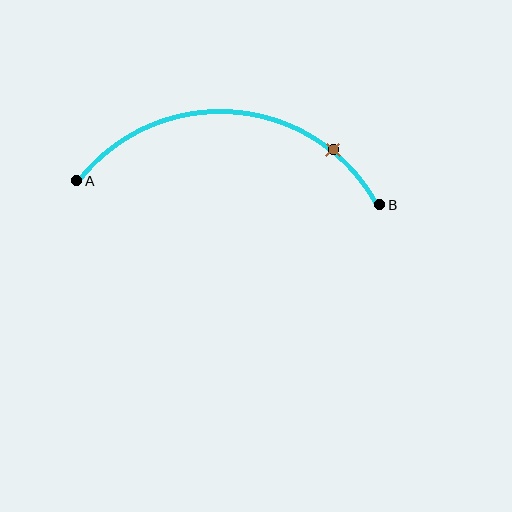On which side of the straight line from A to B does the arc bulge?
The arc bulges above the straight line connecting A and B.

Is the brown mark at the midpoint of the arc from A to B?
No. The brown mark lies on the arc but is closer to endpoint B. The arc midpoint would be at the point on the curve equidistant along the arc from both A and B.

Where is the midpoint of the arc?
The arc midpoint is the point on the curve farthest from the straight line joining A and B. It sits above that line.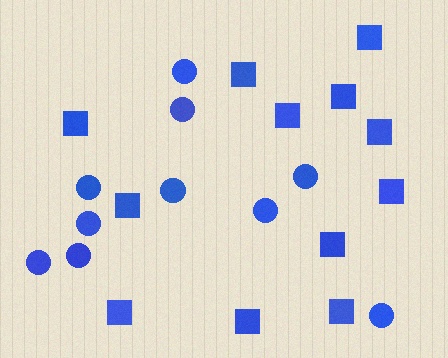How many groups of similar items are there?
There are 2 groups: one group of circles (10) and one group of squares (12).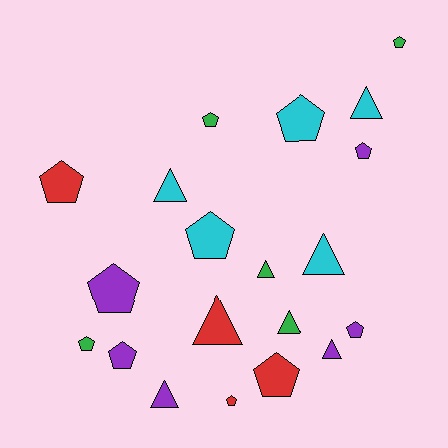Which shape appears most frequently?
Pentagon, with 12 objects.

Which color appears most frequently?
Purple, with 6 objects.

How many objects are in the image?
There are 20 objects.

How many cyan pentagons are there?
There are 2 cyan pentagons.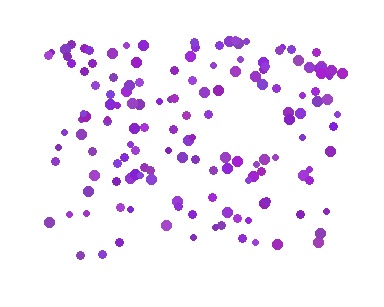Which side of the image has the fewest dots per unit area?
The bottom.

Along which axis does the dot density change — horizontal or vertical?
Vertical.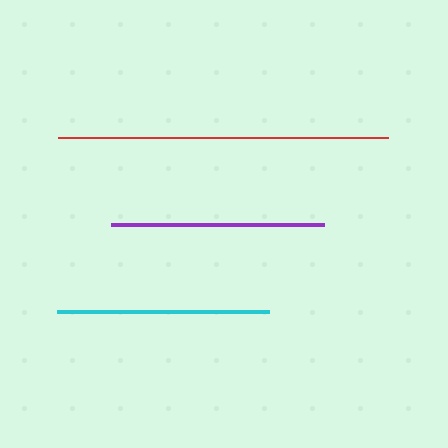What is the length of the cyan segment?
The cyan segment is approximately 212 pixels long.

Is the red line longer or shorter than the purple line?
The red line is longer than the purple line.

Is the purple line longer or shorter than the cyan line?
The purple line is longer than the cyan line.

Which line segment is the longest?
The red line is the longest at approximately 330 pixels.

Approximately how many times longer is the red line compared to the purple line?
The red line is approximately 1.5 times the length of the purple line.